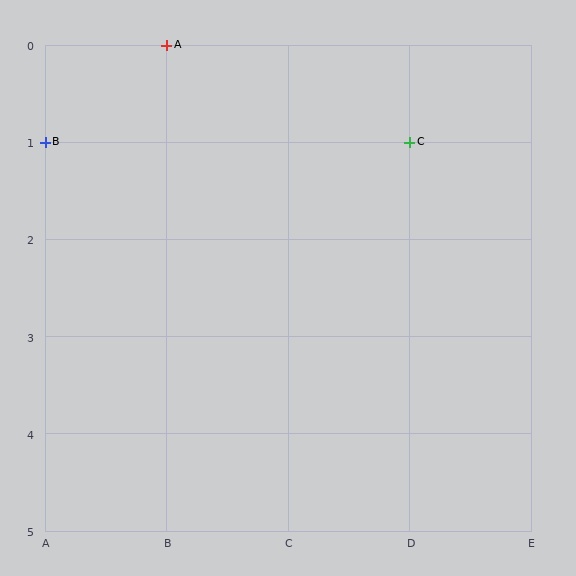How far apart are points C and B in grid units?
Points C and B are 3 columns apart.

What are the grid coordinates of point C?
Point C is at grid coordinates (D, 1).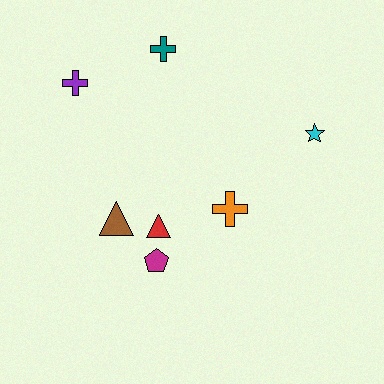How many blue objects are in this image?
There are no blue objects.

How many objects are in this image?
There are 7 objects.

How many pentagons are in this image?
There is 1 pentagon.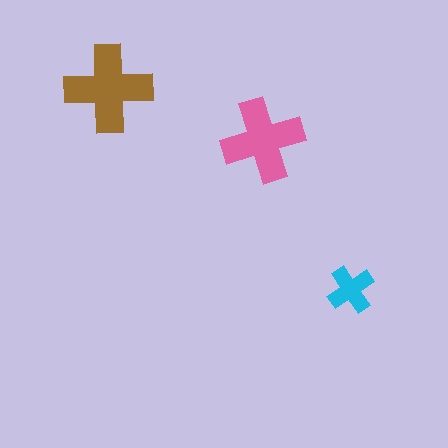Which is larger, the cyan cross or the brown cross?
The brown one.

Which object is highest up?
The brown cross is topmost.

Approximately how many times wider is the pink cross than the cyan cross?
About 1.5 times wider.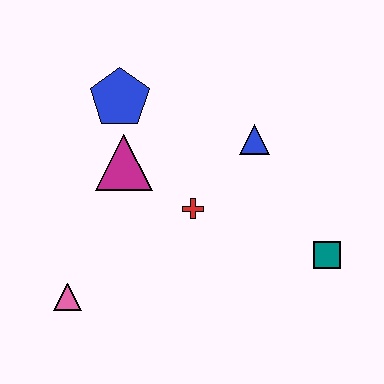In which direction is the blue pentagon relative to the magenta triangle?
The blue pentagon is above the magenta triangle.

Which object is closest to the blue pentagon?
The magenta triangle is closest to the blue pentagon.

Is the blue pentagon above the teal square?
Yes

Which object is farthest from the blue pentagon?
The teal square is farthest from the blue pentagon.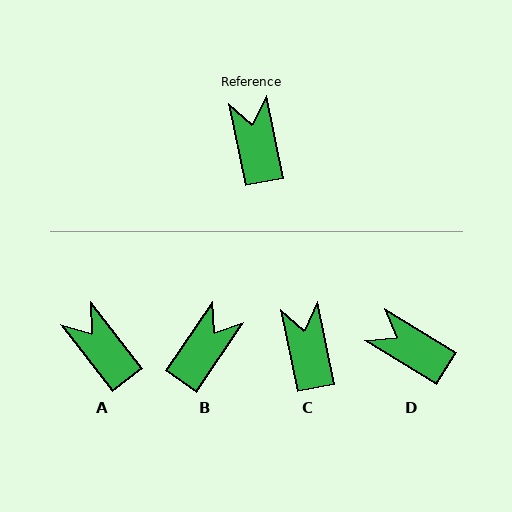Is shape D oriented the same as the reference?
No, it is off by about 47 degrees.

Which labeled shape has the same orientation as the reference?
C.